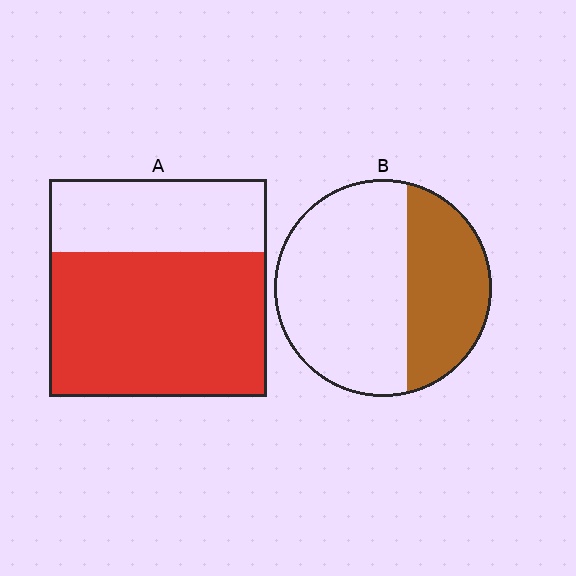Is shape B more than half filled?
No.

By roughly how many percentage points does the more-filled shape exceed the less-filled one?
By roughly 30 percentage points (A over B).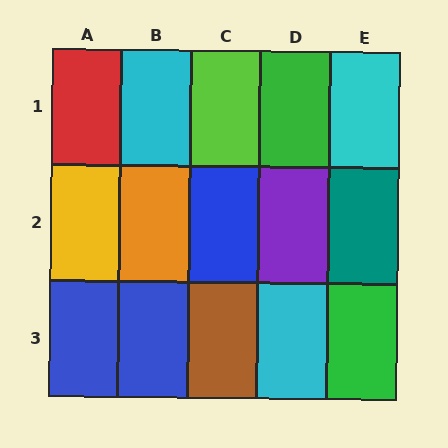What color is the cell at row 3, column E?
Green.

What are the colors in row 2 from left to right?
Yellow, orange, blue, purple, teal.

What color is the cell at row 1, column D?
Green.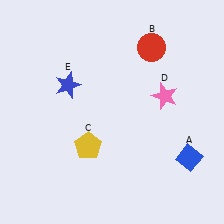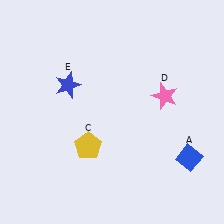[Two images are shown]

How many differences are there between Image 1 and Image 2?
There is 1 difference between the two images.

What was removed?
The red circle (B) was removed in Image 2.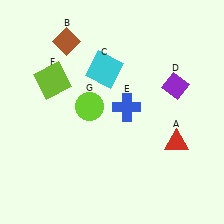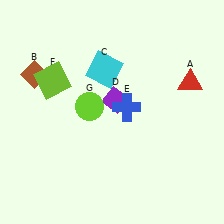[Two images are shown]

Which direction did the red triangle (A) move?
The red triangle (A) moved up.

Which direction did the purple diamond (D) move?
The purple diamond (D) moved left.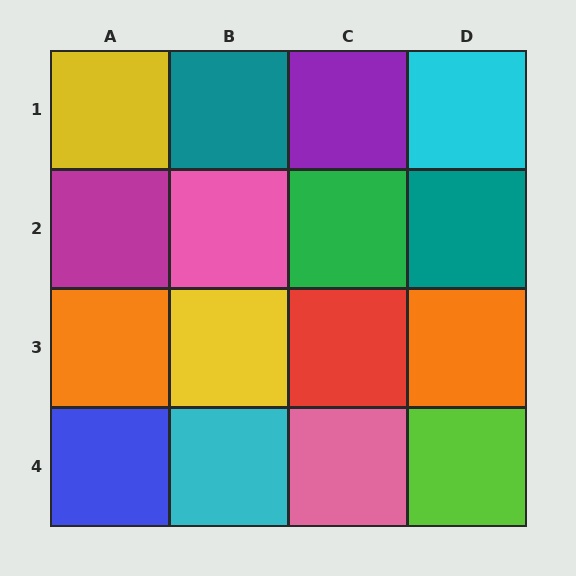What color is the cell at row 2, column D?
Teal.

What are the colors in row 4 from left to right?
Blue, cyan, pink, lime.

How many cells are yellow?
2 cells are yellow.